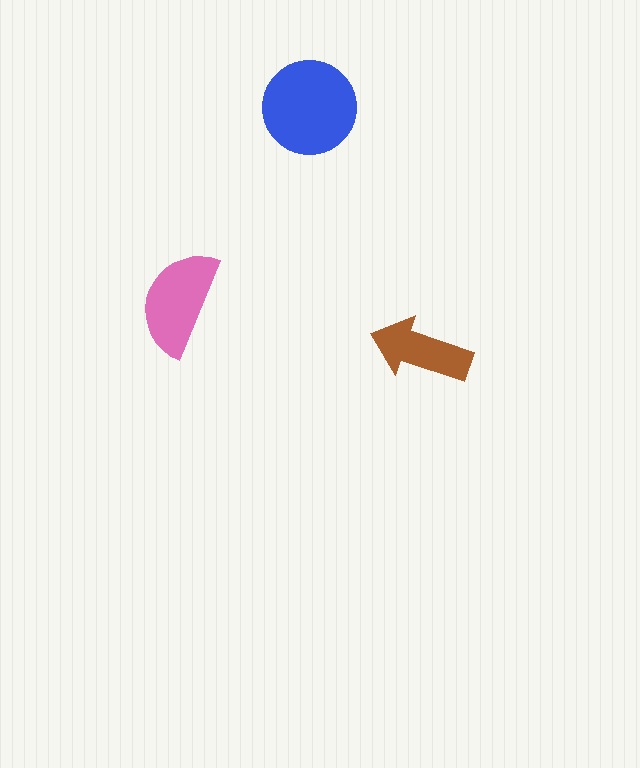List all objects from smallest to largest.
The brown arrow, the pink semicircle, the blue circle.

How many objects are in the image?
There are 3 objects in the image.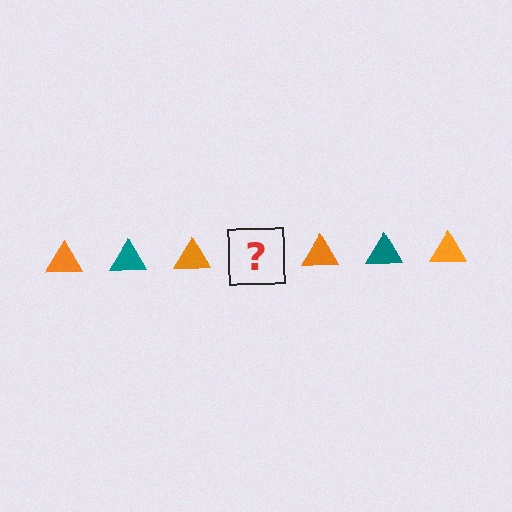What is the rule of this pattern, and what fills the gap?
The rule is that the pattern cycles through orange, teal triangles. The gap should be filled with a teal triangle.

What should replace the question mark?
The question mark should be replaced with a teal triangle.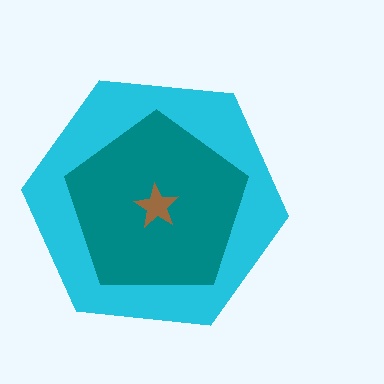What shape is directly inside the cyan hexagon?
The teal pentagon.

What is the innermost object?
The brown star.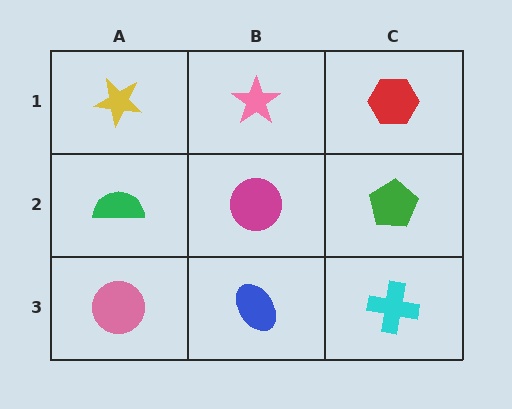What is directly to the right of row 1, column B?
A red hexagon.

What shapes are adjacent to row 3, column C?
A green pentagon (row 2, column C), a blue ellipse (row 3, column B).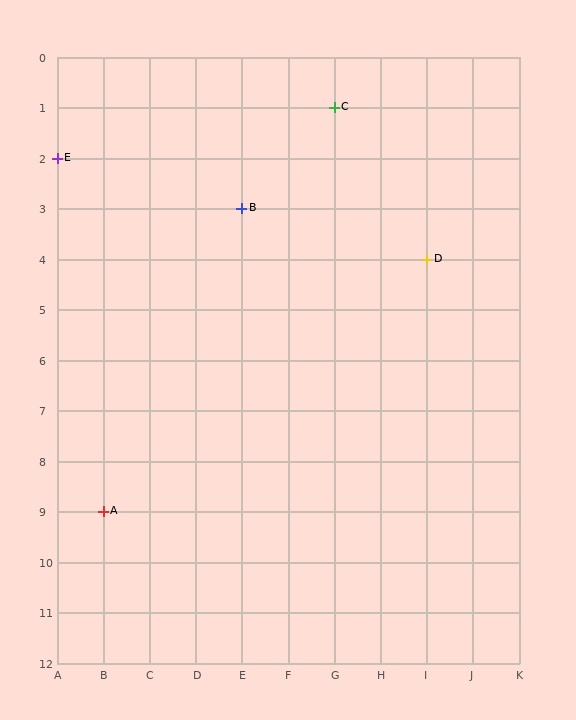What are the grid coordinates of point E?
Point E is at grid coordinates (A, 2).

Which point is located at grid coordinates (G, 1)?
Point C is at (G, 1).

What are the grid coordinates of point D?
Point D is at grid coordinates (I, 4).